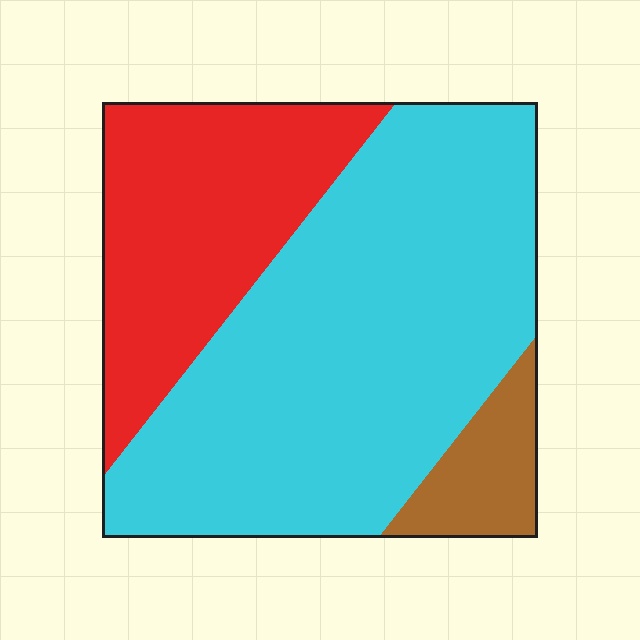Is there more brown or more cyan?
Cyan.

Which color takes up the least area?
Brown, at roughly 10%.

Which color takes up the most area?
Cyan, at roughly 60%.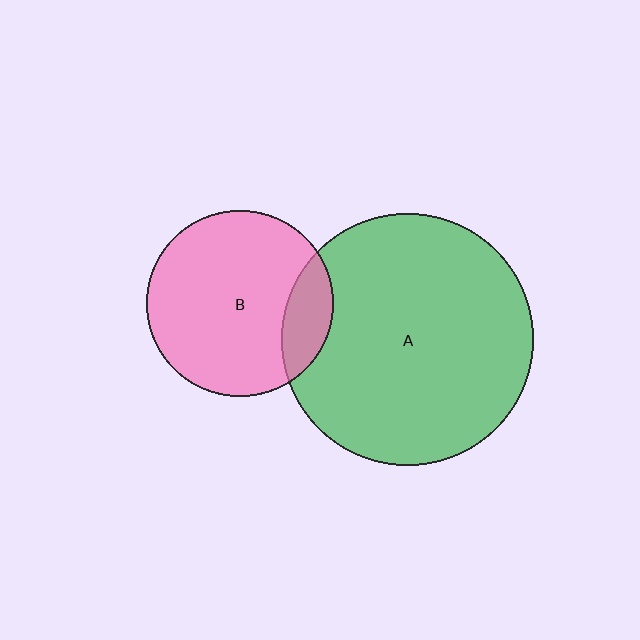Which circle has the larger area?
Circle A (green).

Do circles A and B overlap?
Yes.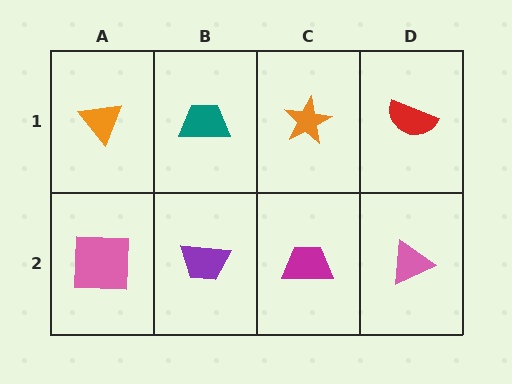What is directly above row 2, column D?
A red semicircle.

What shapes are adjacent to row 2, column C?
An orange star (row 1, column C), a purple trapezoid (row 2, column B), a pink triangle (row 2, column D).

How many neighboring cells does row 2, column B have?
3.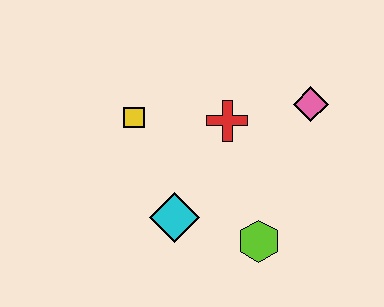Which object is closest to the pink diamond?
The red cross is closest to the pink diamond.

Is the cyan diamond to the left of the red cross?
Yes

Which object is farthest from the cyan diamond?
The pink diamond is farthest from the cyan diamond.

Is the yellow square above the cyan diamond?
Yes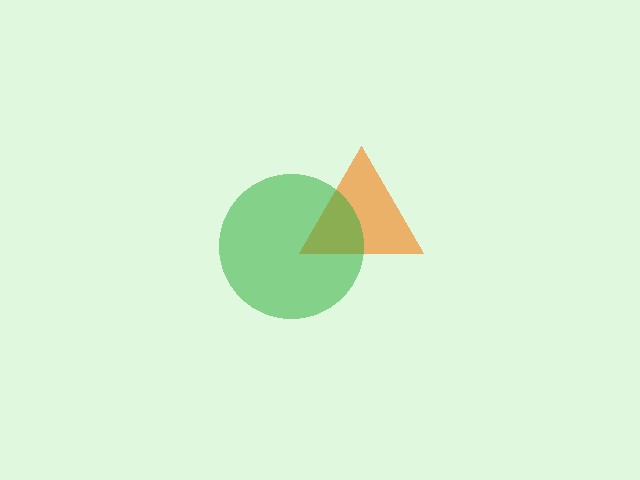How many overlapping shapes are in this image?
There are 2 overlapping shapes in the image.